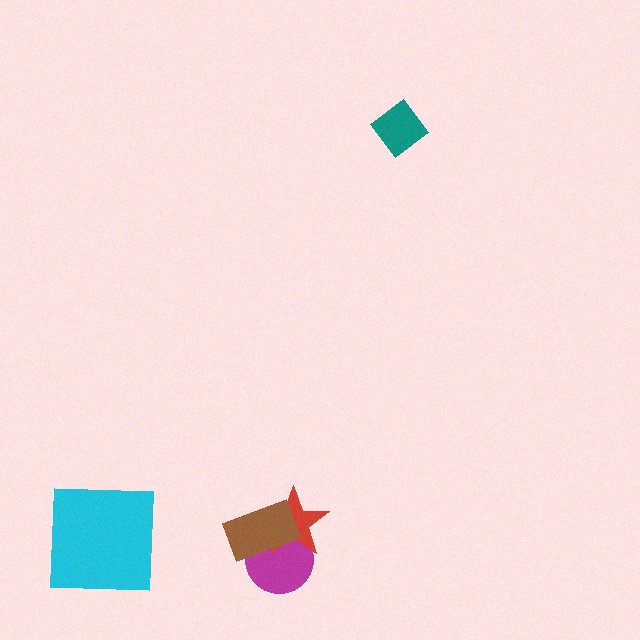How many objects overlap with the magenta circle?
2 objects overlap with the magenta circle.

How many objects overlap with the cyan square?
0 objects overlap with the cyan square.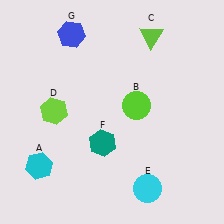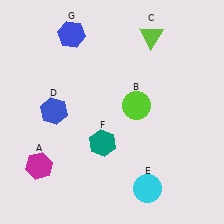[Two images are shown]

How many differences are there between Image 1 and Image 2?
There are 2 differences between the two images.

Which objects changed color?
A changed from cyan to magenta. D changed from lime to blue.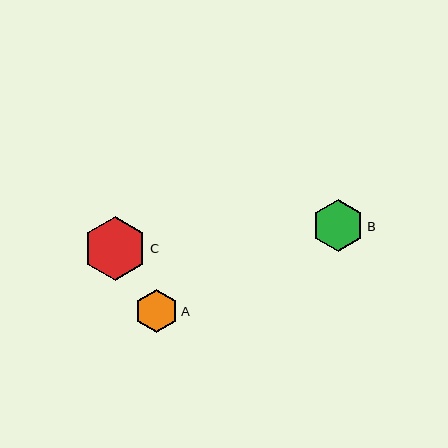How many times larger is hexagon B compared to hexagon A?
Hexagon B is approximately 1.2 times the size of hexagon A.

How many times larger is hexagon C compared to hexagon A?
Hexagon C is approximately 1.5 times the size of hexagon A.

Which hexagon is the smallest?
Hexagon A is the smallest with a size of approximately 43 pixels.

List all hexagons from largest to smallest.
From largest to smallest: C, B, A.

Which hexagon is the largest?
Hexagon C is the largest with a size of approximately 64 pixels.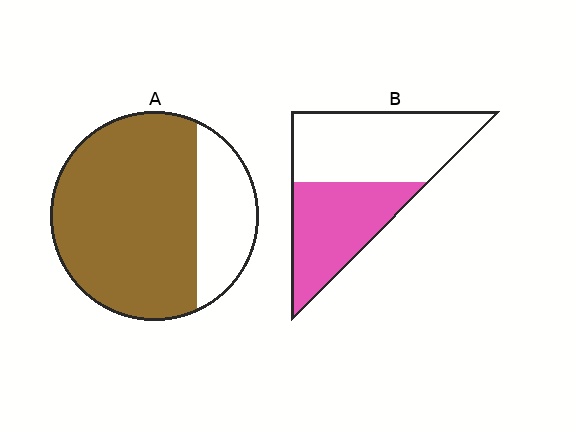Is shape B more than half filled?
No.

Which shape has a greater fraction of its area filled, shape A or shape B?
Shape A.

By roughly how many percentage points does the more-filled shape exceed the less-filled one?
By roughly 30 percentage points (A over B).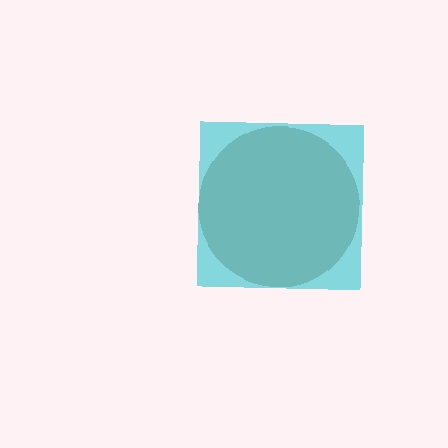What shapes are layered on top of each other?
The layered shapes are: a brown circle, a cyan square.